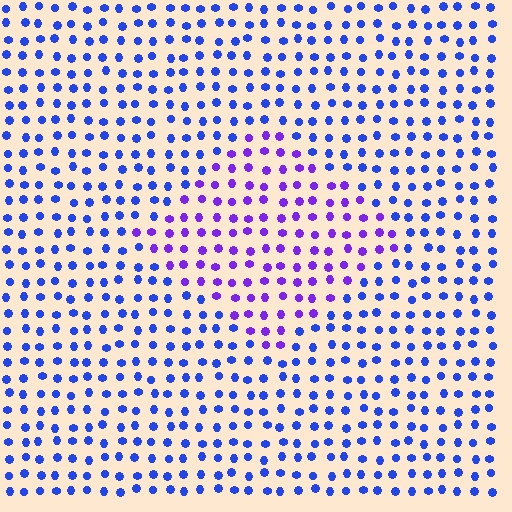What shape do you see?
I see a diamond.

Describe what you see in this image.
The image is filled with small blue elements in a uniform arrangement. A diamond-shaped region is visible where the elements are tinted to a slightly different hue, forming a subtle color boundary.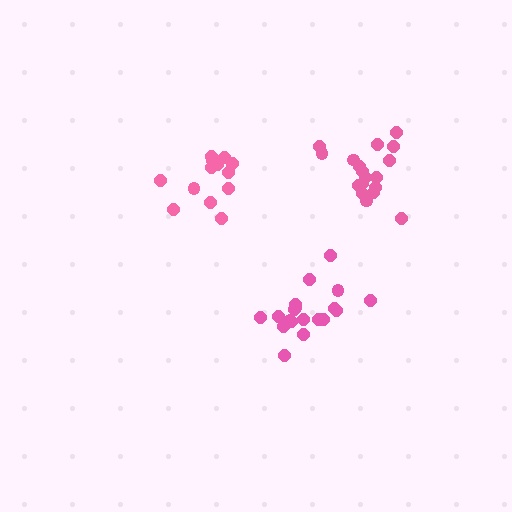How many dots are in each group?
Group 1: 19 dots, Group 2: 13 dots, Group 3: 18 dots (50 total).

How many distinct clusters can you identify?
There are 3 distinct clusters.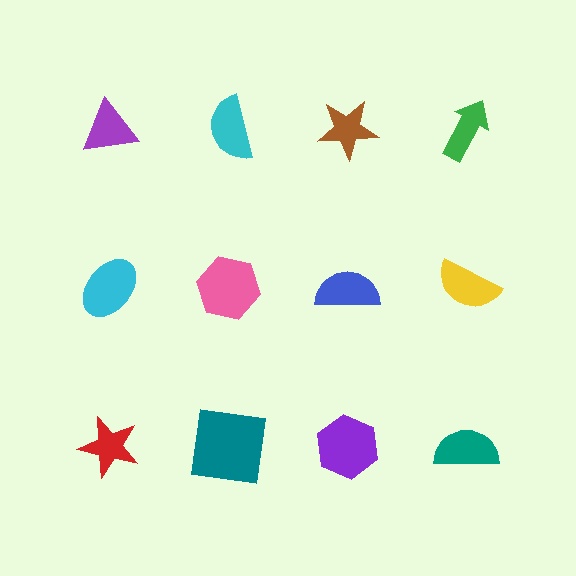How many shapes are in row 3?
4 shapes.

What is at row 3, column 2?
A teal square.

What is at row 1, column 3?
A brown star.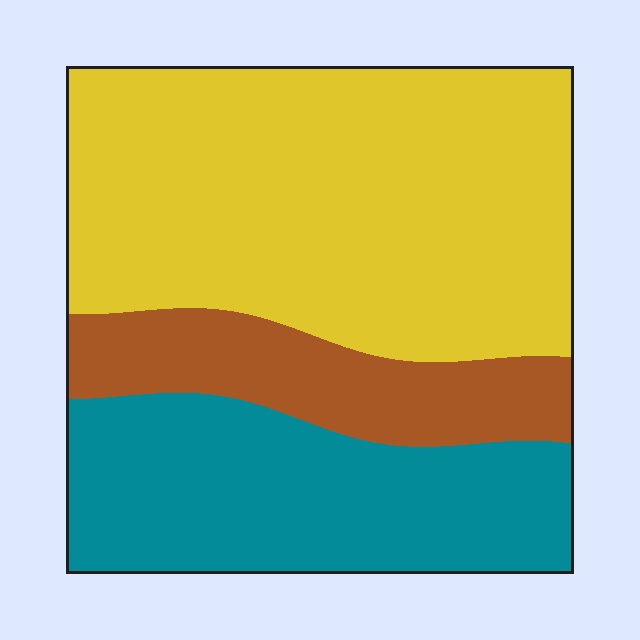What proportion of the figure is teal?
Teal takes up between a quarter and a half of the figure.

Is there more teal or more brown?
Teal.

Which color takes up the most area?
Yellow, at roughly 55%.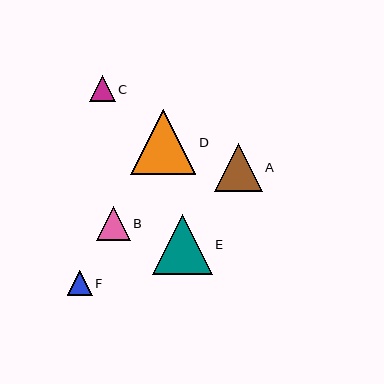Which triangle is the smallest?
Triangle F is the smallest with a size of approximately 25 pixels.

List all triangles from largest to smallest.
From largest to smallest: D, E, A, B, C, F.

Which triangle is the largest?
Triangle D is the largest with a size of approximately 65 pixels.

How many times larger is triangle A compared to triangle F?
Triangle A is approximately 1.9 times the size of triangle F.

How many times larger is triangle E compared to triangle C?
Triangle E is approximately 2.3 times the size of triangle C.